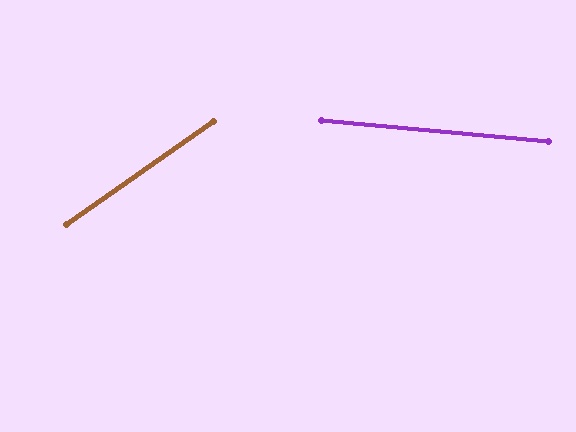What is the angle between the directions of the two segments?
Approximately 41 degrees.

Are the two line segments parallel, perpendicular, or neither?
Neither parallel nor perpendicular — they differ by about 41°.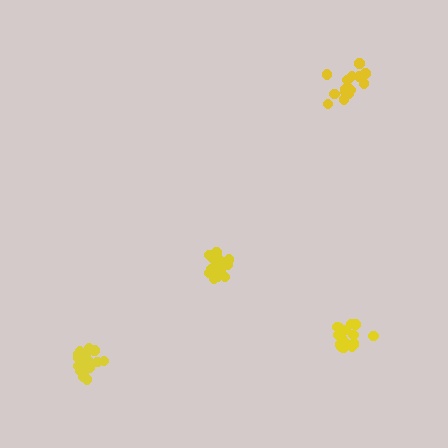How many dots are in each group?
Group 1: 20 dots, Group 2: 19 dots, Group 3: 18 dots, Group 4: 15 dots (72 total).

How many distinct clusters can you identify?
There are 4 distinct clusters.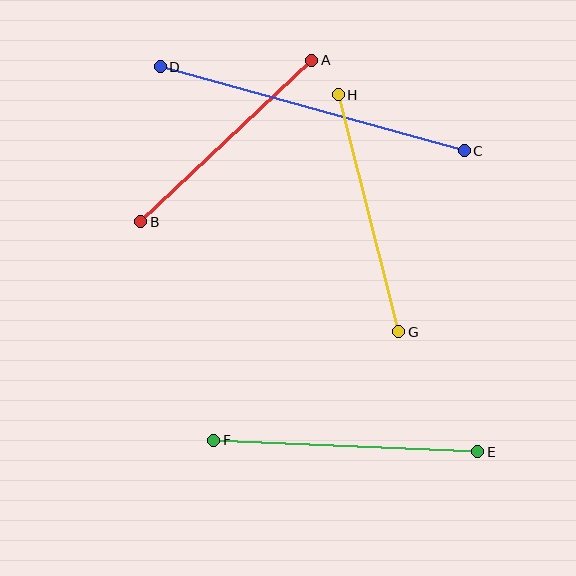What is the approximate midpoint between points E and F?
The midpoint is at approximately (346, 446) pixels.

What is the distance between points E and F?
The distance is approximately 264 pixels.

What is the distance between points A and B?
The distance is approximately 235 pixels.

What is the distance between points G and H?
The distance is approximately 244 pixels.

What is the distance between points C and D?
The distance is approximately 316 pixels.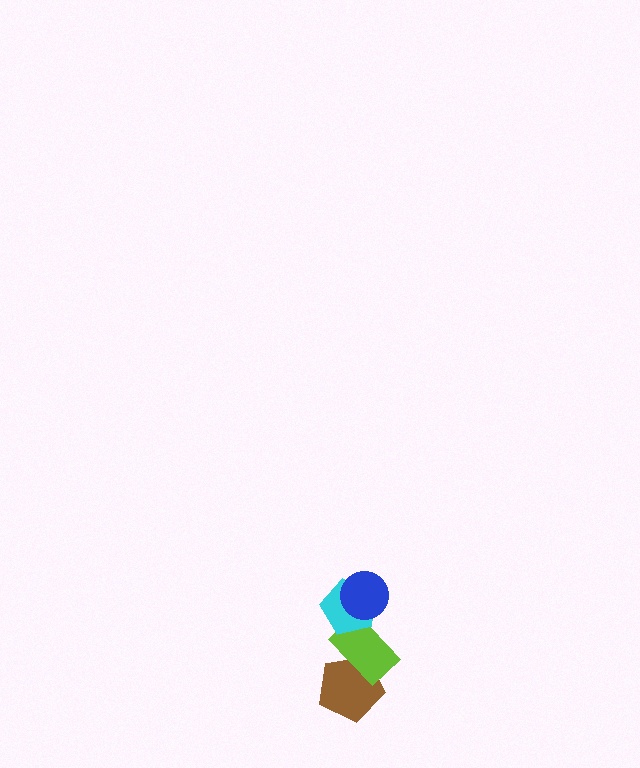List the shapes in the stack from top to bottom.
From top to bottom: the blue circle, the cyan pentagon, the lime rectangle, the brown pentagon.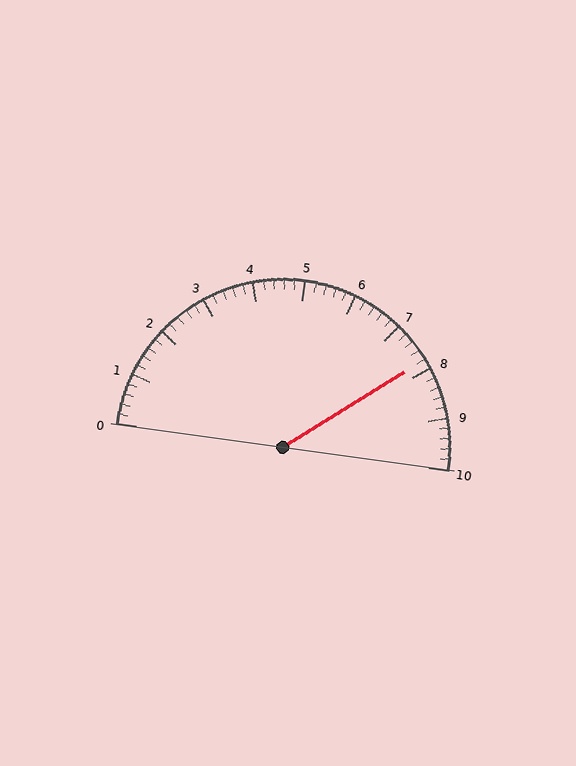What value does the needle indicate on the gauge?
The needle indicates approximately 7.8.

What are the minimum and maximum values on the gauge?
The gauge ranges from 0 to 10.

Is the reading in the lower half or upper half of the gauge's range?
The reading is in the upper half of the range (0 to 10).